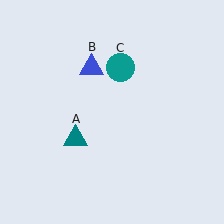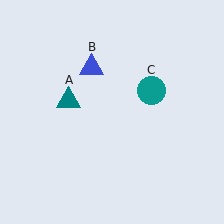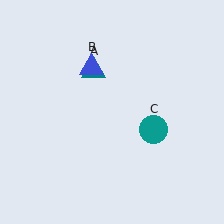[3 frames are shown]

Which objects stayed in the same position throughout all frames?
Blue triangle (object B) remained stationary.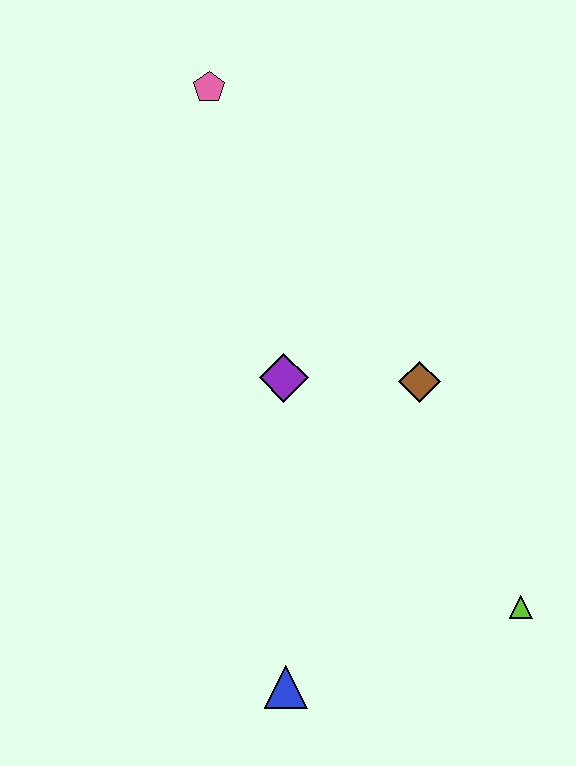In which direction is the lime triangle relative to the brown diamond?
The lime triangle is below the brown diamond.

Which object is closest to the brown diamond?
The purple diamond is closest to the brown diamond.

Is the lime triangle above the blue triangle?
Yes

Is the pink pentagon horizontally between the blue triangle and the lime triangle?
No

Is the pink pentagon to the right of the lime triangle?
No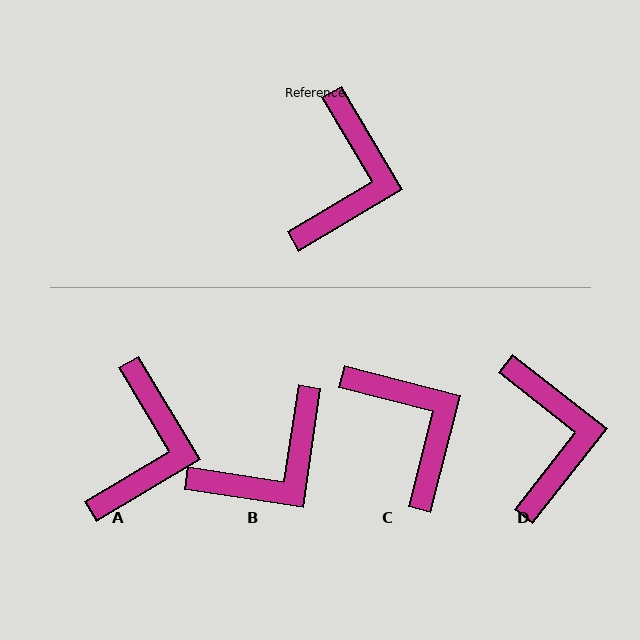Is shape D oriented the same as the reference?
No, it is off by about 21 degrees.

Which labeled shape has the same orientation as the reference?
A.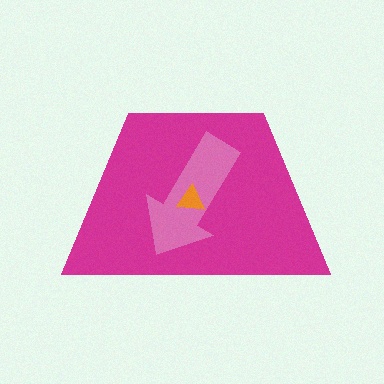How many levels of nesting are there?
3.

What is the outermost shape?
The magenta trapezoid.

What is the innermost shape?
The orange triangle.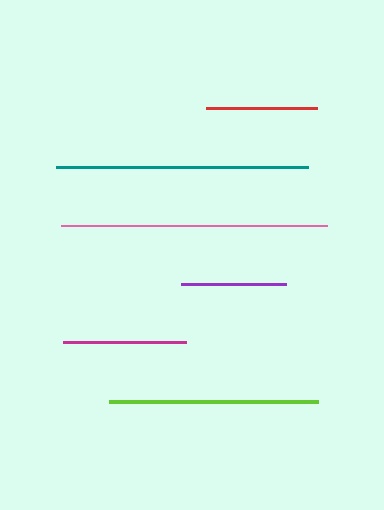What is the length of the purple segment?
The purple segment is approximately 104 pixels long.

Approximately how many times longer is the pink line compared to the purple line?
The pink line is approximately 2.5 times the length of the purple line.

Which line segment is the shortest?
The purple line is the shortest at approximately 104 pixels.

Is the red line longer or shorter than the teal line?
The teal line is longer than the red line.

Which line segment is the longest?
The pink line is the longest at approximately 265 pixels.